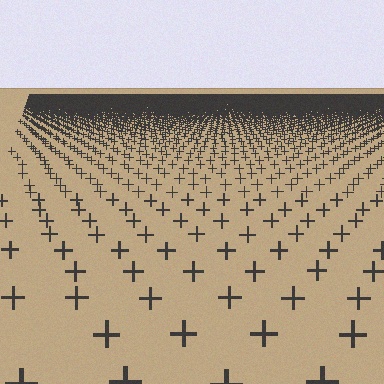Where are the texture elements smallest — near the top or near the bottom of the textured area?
Near the top.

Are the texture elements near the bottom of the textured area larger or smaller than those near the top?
Larger. Near the bottom, elements are closer to the viewer and appear at a bigger on-screen size.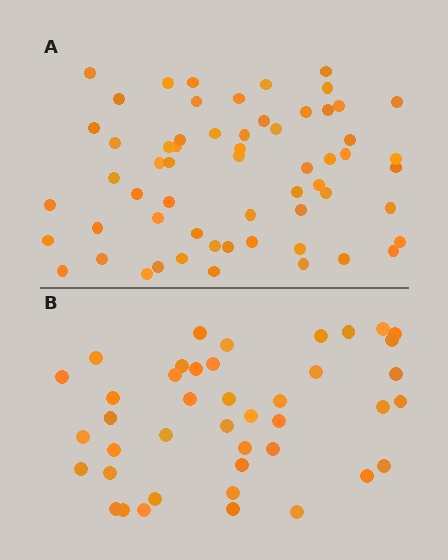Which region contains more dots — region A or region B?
Region A (the top region) has more dots.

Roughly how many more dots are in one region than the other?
Region A has approximately 20 more dots than region B.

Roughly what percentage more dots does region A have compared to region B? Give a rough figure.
About 45% more.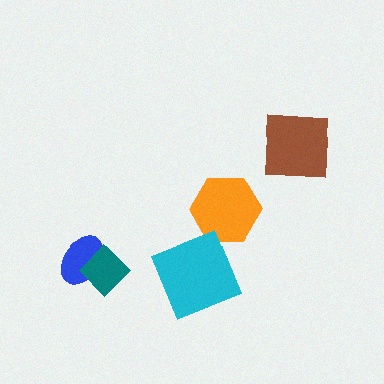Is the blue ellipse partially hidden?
Yes, it is partially covered by another shape.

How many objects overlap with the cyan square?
0 objects overlap with the cyan square.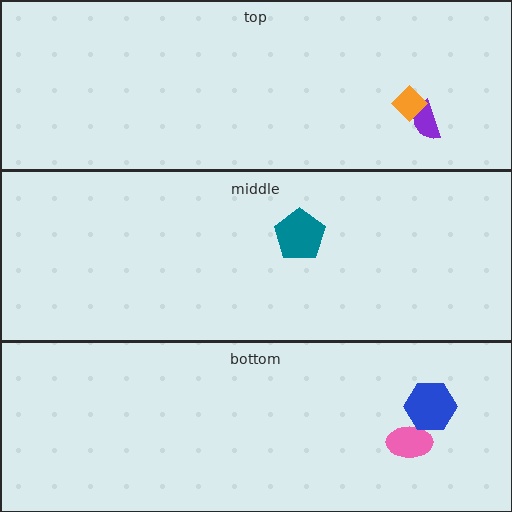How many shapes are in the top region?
2.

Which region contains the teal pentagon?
The middle region.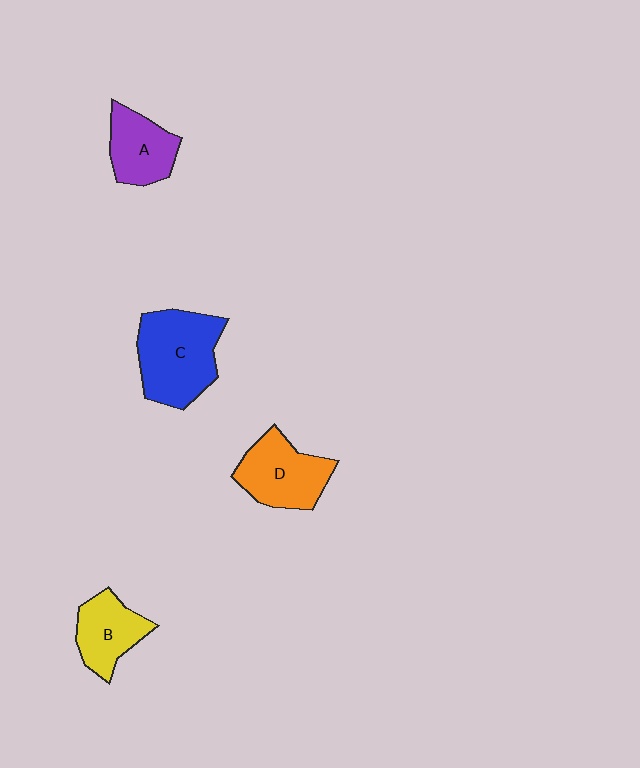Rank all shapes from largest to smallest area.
From largest to smallest: C (blue), D (orange), B (yellow), A (purple).